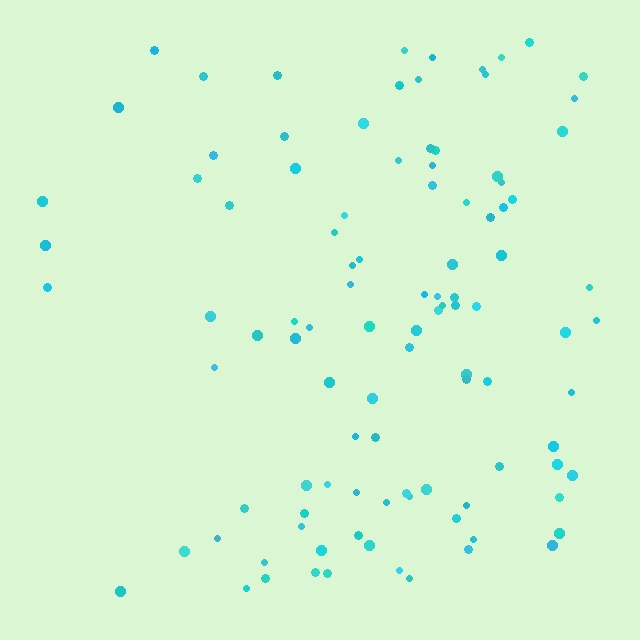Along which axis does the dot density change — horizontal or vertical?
Horizontal.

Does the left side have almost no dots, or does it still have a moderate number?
Still a moderate number, just noticeably fewer than the right.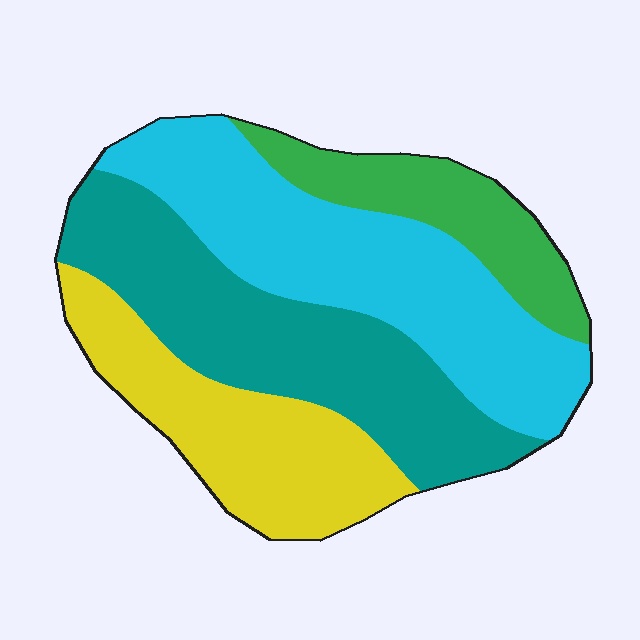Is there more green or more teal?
Teal.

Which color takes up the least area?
Green, at roughly 15%.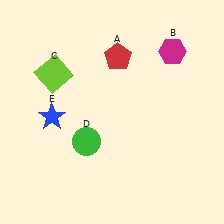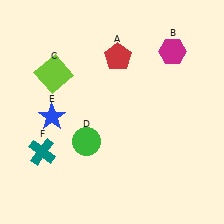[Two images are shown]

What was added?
A teal cross (F) was added in Image 2.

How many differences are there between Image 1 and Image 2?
There is 1 difference between the two images.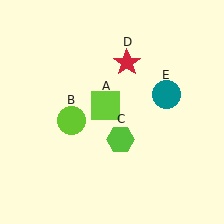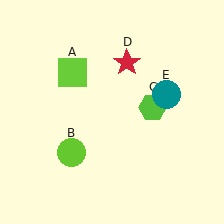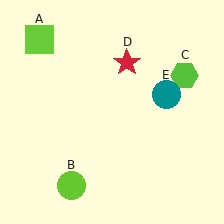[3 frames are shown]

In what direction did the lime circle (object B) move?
The lime circle (object B) moved down.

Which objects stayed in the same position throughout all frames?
Red star (object D) and teal circle (object E) remained stationary.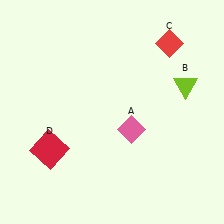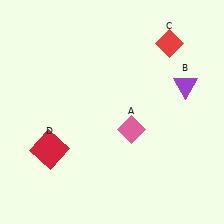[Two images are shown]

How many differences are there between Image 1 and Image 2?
There is 1 difference between the two images.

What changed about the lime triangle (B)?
In Image 1, B is lime. In Image 2, it changed to purple.